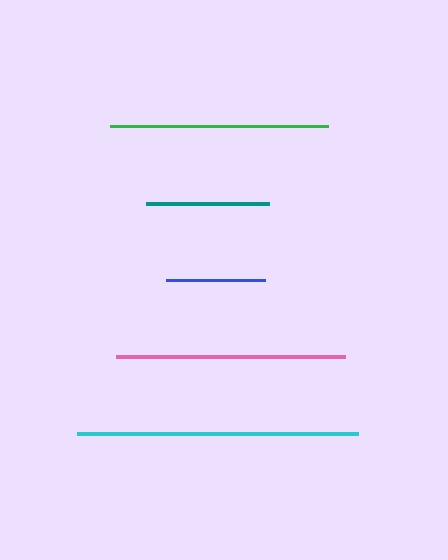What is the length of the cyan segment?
The cyan segment is approximately 281 pixels long.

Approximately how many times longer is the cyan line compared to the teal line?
The cyan line is approximately 2.3 times the length of the teal line.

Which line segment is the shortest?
The blue line is the shortest at approximately 99 pixels.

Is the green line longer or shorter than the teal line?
The green line is longer than the teal line.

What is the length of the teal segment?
The teal segment is approximately 123 pixels long.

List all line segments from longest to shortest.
From longest to shortest: cyan, pink, green, teal, blue.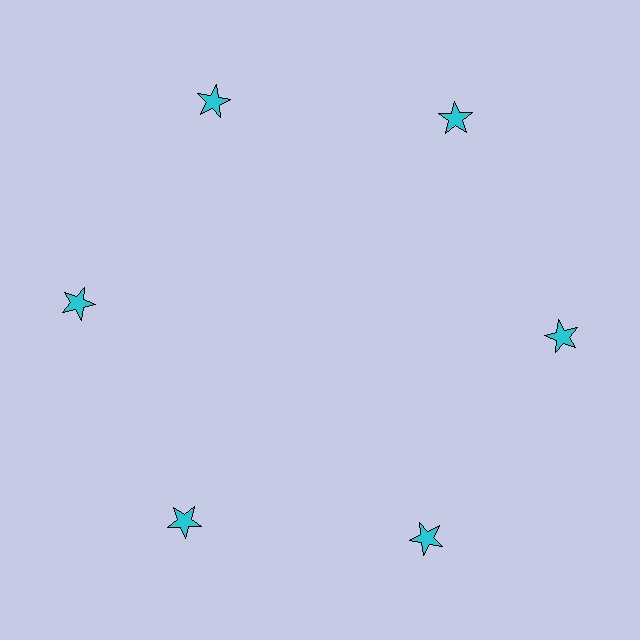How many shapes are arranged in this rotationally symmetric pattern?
There are 6 shapes, arranged in 6 groups of 1.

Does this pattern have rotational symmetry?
Yes, this pattern has 6-fold rotational symmetry. It looks the same after rotating 60 degrees around the center.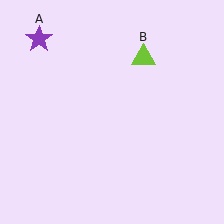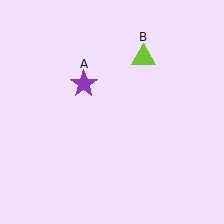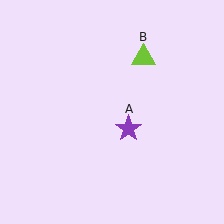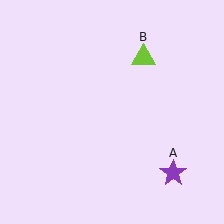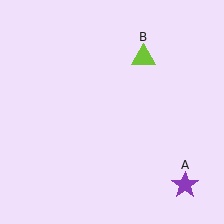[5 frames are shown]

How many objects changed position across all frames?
1 object changed position: purple star (object A).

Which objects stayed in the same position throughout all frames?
Lime triangle (object B) remained stationary.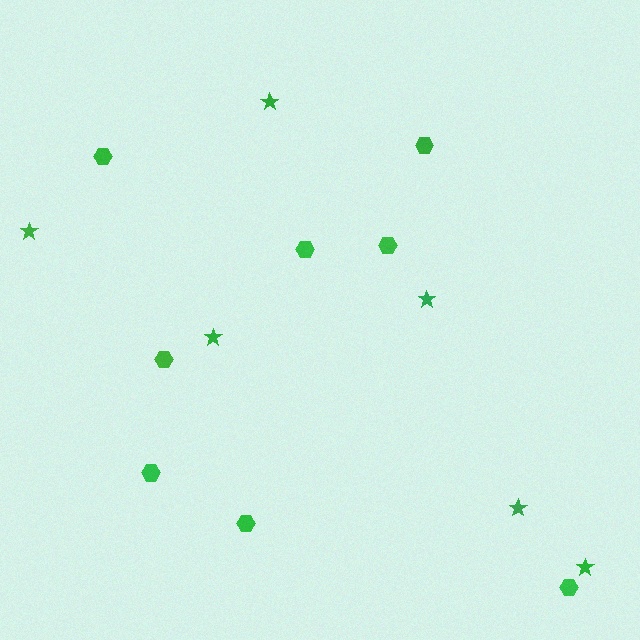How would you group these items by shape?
There are 2 groups: one group of stars (6) and one group of hexagons (8).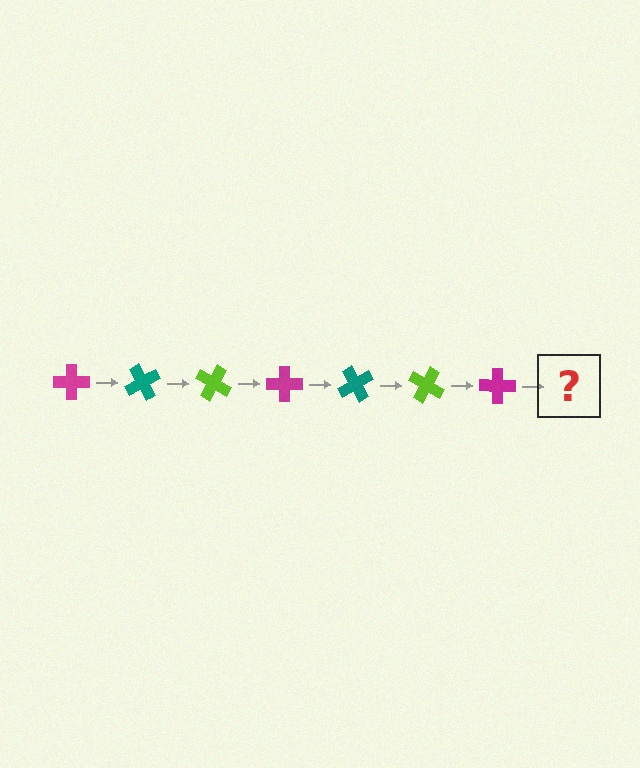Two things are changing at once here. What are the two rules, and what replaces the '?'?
The two rules are that it rotates 60 degrees each step and the color cycles through magenta, teal, and lime. The '?' should be a teal cross, rotated 420 degrees from the start.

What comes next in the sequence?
The next element should be a teal cross, rotated 420 degrees from the start.